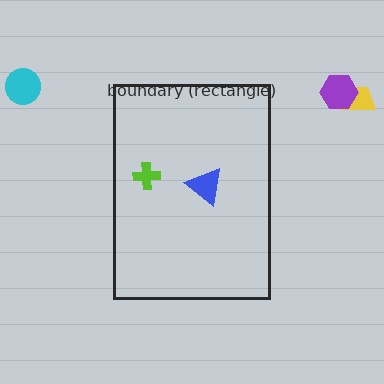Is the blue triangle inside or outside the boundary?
Inside.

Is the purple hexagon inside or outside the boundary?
Outside.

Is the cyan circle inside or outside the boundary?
Outside.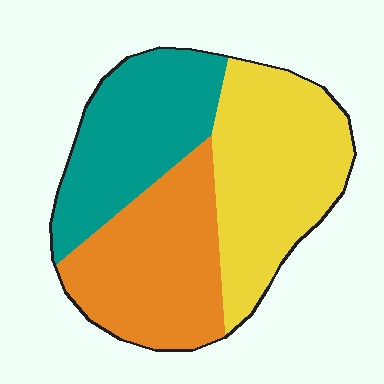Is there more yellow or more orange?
Yellow.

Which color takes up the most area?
Yellow, at roughly 35%.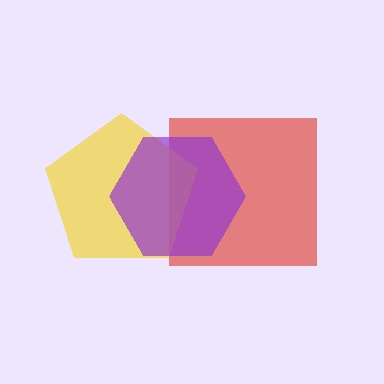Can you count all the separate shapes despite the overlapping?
Yes, there are 3 separate shapes.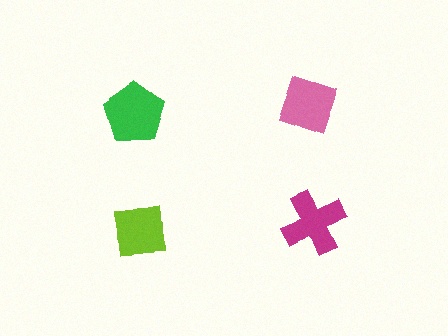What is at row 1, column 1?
A green pentagon.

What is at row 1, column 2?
A pink diamond.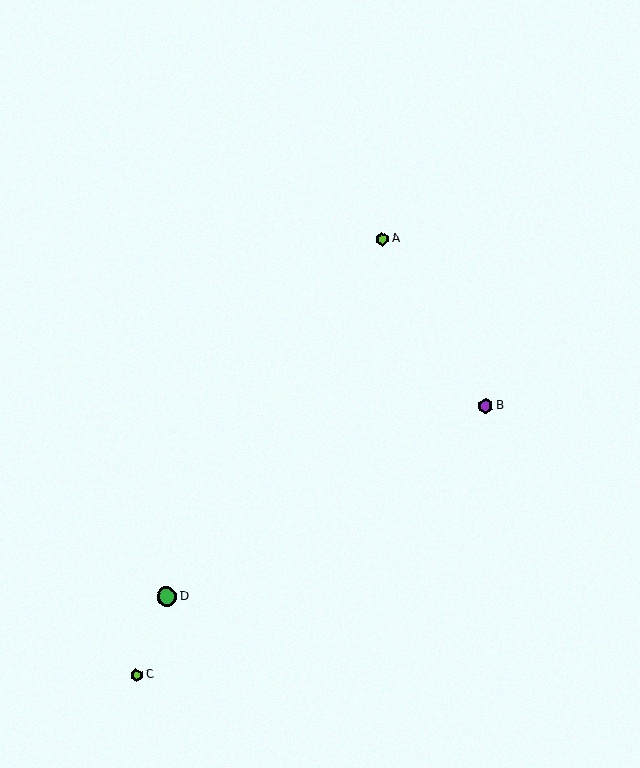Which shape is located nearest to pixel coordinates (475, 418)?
The purple hexagon (labeled B) at (485, 406) is nearest to that location.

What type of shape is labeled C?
Shape C is a lime hexagon.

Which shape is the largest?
The green circle (labeled D) is the largest.